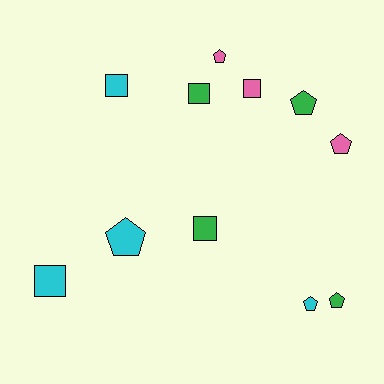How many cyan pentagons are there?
There are 2 cyan pentagons.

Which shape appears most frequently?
Pentagon, with 6 objects.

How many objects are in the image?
There are 11 objects.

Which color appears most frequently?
Green, with 4 objects.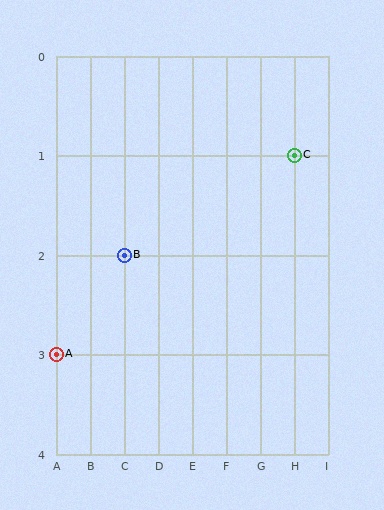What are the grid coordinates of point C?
Point C is at grid coordinates (H, 1).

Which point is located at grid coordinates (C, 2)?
Point B is at (C, 2).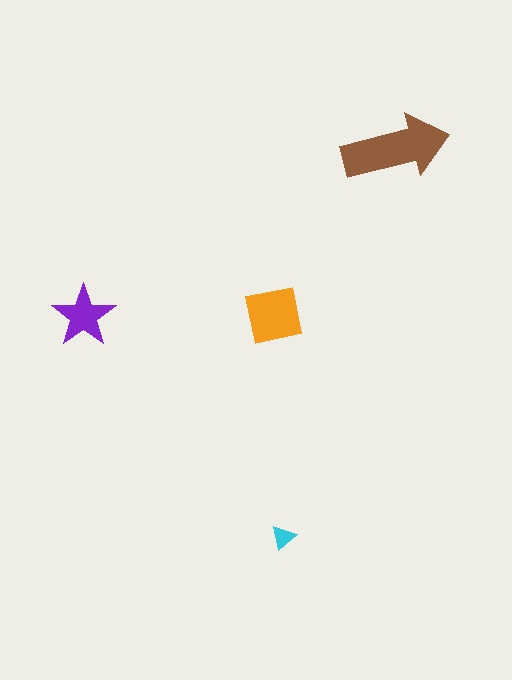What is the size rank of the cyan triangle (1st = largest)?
4th.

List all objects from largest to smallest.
The brown arrow, the orange square, the purple star, the cyan triangle.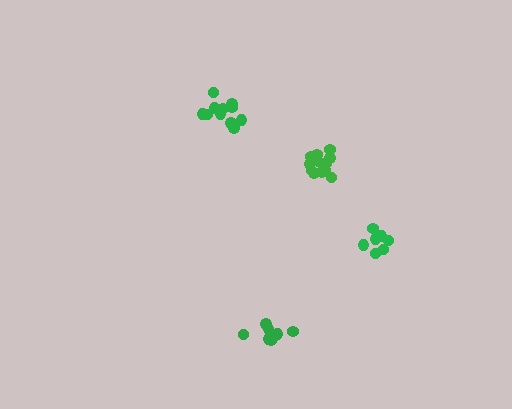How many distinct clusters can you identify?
There are 4 distinct clusters.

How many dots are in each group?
Group 1: 11 dots, Group 2: 8 dots, Group 3: 7 dots, Group 4: 13 dots (39 total).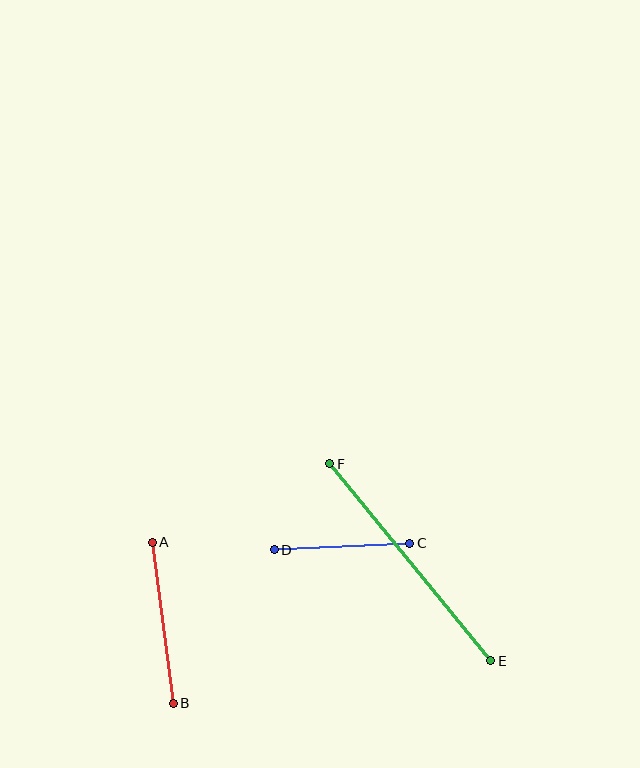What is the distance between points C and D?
The distance is approximately 136 pixels.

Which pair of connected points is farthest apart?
Points E and F are farthest apart.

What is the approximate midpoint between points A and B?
The midpoint is at approximately (163, 623) pixels.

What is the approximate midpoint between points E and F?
The midpoint is at approximately (410, 562) pixels.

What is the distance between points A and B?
The distance is approximately 162 pixels.